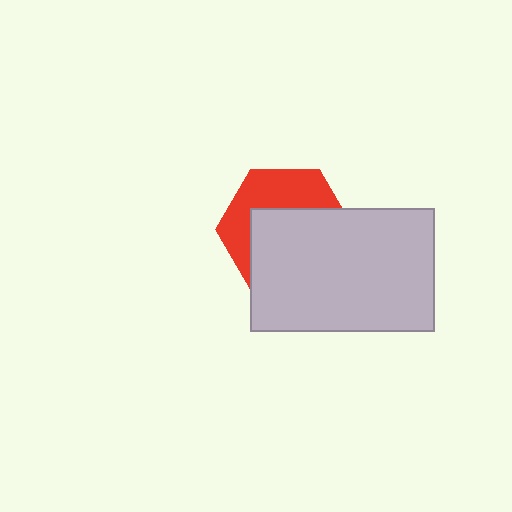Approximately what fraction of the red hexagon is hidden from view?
Roughly 59% of the red hexagon is hidden behind the light gray rectangle.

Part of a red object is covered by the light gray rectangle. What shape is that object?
It is a hexagon.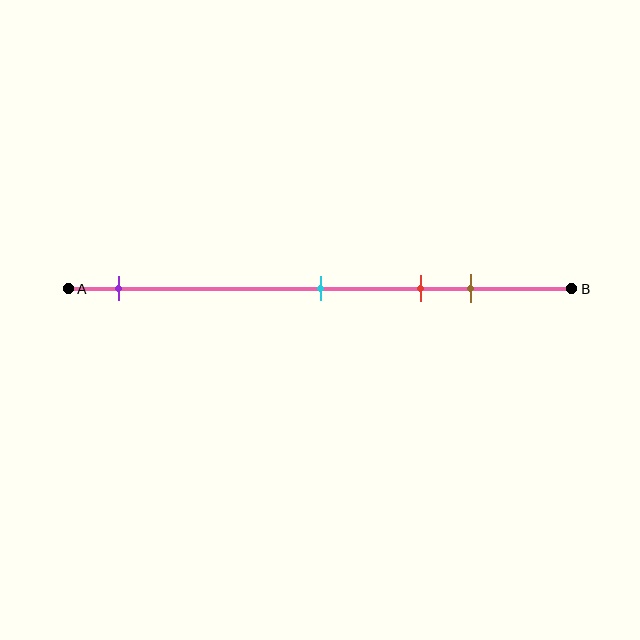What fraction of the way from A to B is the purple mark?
The purple mark is approximately 10% (0.1) of the way from A to B.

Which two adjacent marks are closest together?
The red and brown marks are the closest adjacent pair.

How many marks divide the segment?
There are 4 marks dividing the segment.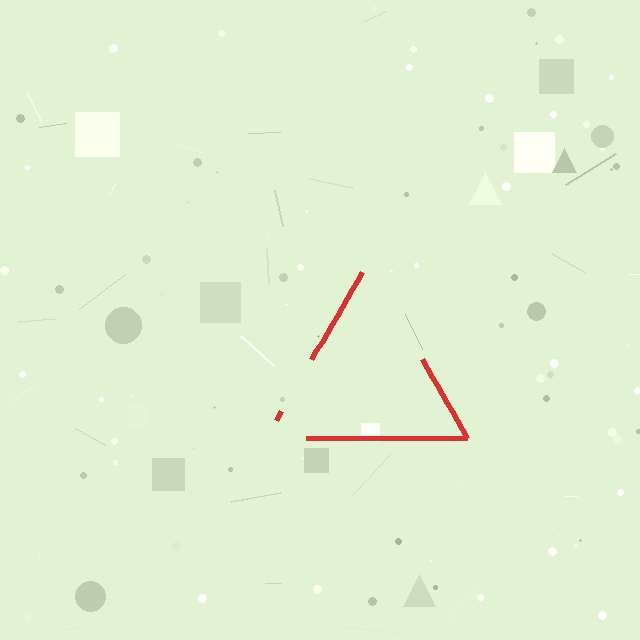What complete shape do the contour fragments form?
The contour fragments form a triangle.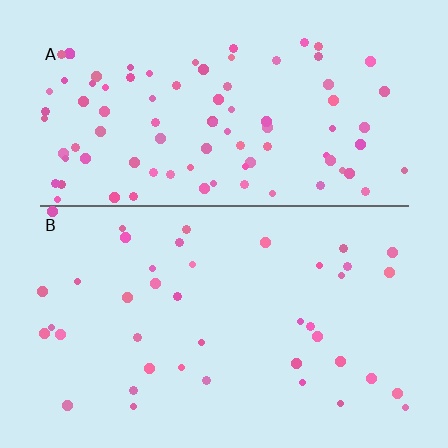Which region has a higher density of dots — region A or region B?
A (the top).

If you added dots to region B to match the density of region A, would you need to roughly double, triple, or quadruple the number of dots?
Approximately double.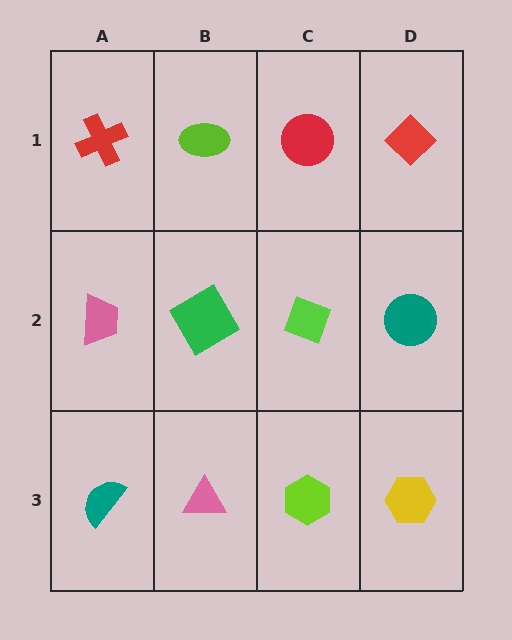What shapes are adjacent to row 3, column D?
A teal circle (row 2, column D), a lime hexagon (row 3, column C).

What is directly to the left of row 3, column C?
A pink triangle.